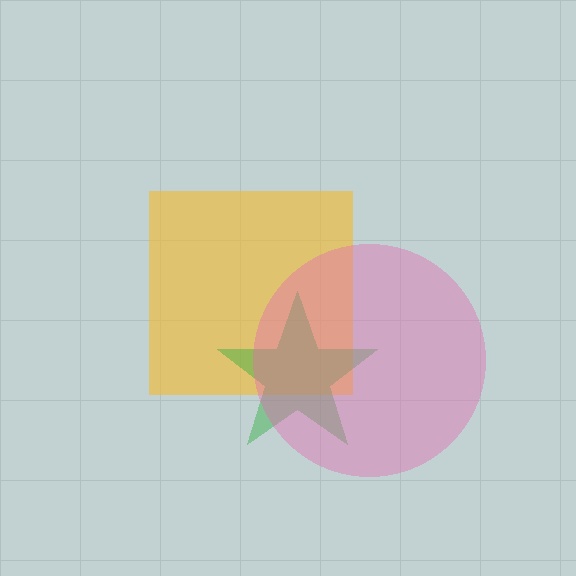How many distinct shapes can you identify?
There are 3 distinct shapes: a yellow square, a green star, a pink circle.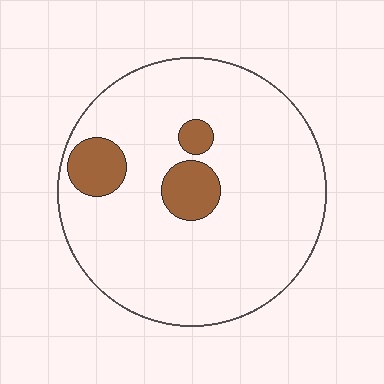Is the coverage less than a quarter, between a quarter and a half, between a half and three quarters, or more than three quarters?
Less than a quarter.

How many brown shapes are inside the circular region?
3.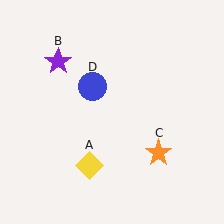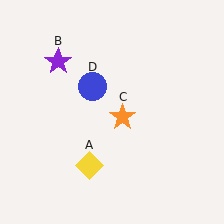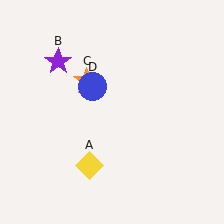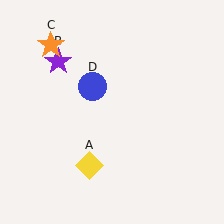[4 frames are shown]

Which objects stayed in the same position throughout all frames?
Yellow diamond (object A) and purple star (object B) and blue circle (object D) remained stationary.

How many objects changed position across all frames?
1 object changed position: orange star (object C).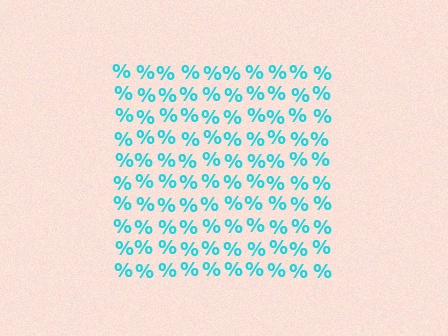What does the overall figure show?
The overall figure shows a square.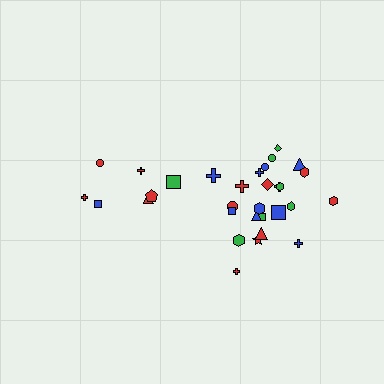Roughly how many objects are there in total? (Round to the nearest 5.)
Roughly 30 objects in total.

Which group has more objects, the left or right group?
The right group.